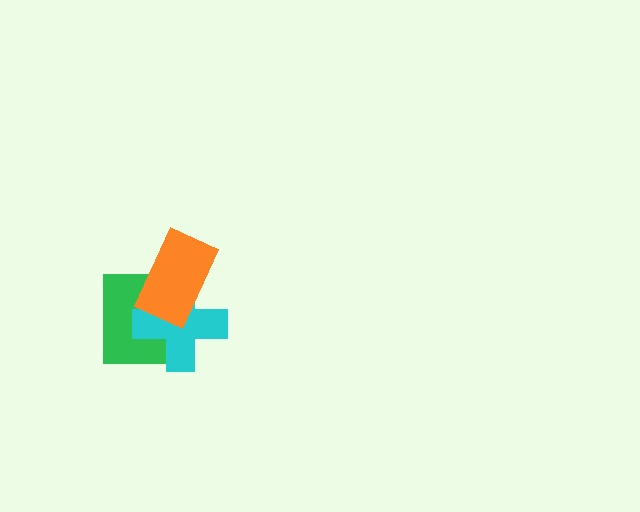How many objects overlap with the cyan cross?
2 objects overlap with the cyan cross.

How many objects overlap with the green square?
2 objects overlap with the green square.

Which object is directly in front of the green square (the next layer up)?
The cyan cross is directly in front of the green square.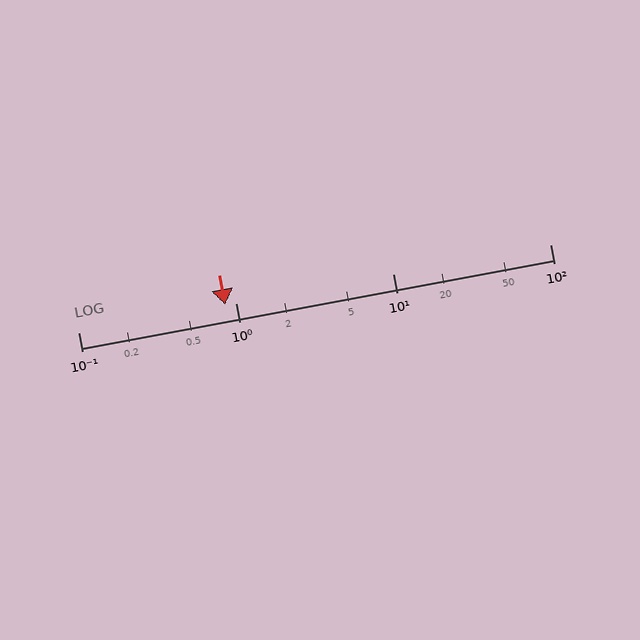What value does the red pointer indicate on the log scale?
The pointer indicates approximately 0.86.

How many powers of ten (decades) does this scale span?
The scale spans 3 decades, from 0.1 to 100.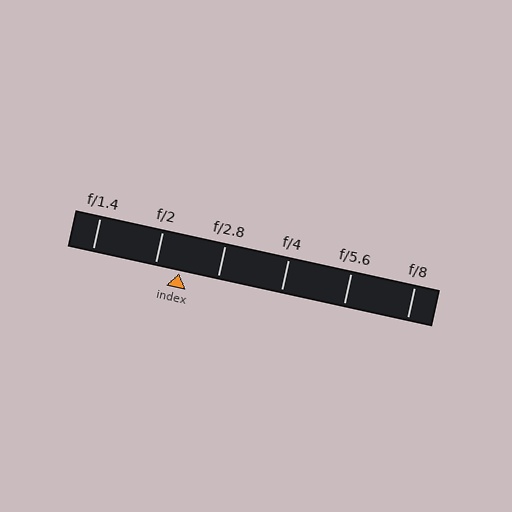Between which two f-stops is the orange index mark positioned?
The index mark is between f/2 and f/2.8.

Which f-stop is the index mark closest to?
The index mark is closest to f/2.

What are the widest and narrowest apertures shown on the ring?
The widest aperture shown is f/1.4 and the narrowest is f/8.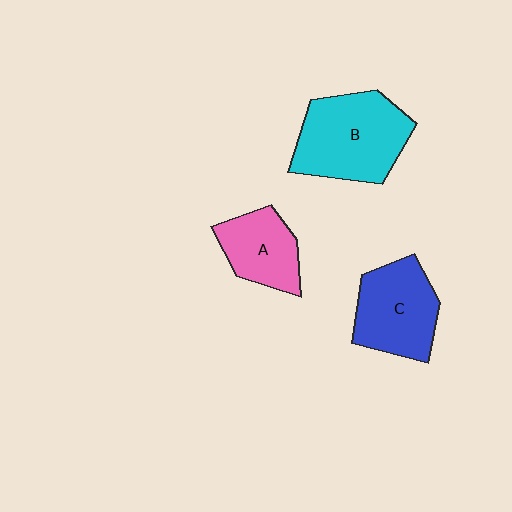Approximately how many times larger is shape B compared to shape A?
Approximately 1.7 times.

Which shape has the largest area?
Shape B (cyan).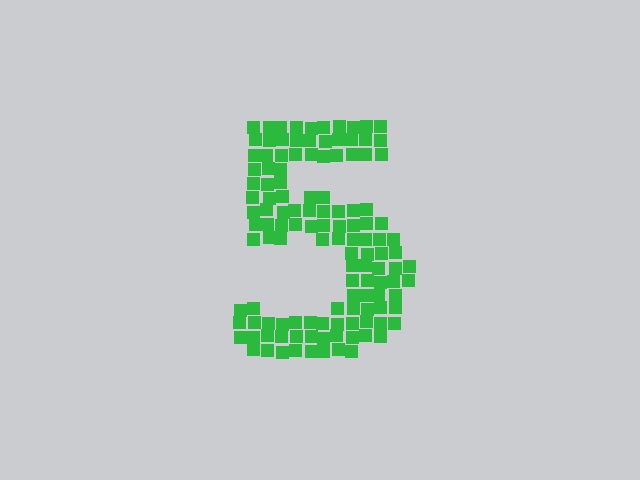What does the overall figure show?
The overall figure shows the digit 5.